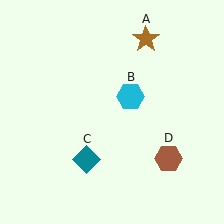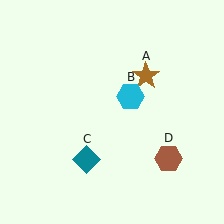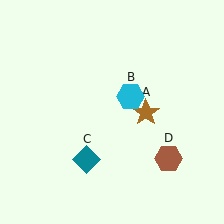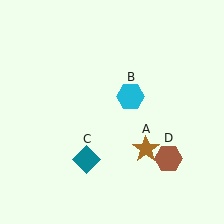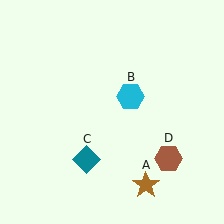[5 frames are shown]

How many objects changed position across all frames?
1 object changed position: brown star (object A).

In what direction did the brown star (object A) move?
The brown star (object A) moved down.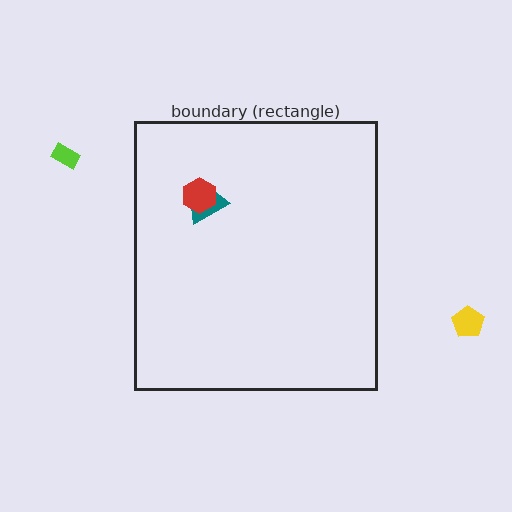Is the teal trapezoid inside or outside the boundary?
Inside.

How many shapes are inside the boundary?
2 inside, 2 outside.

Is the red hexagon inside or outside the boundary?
Inside.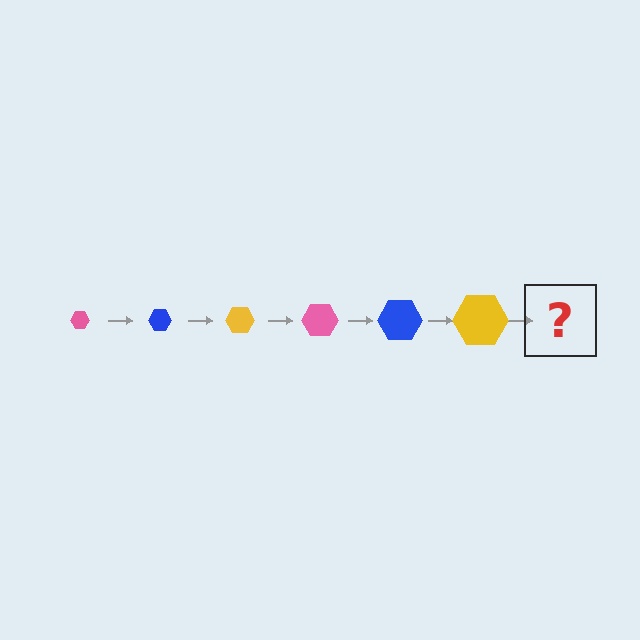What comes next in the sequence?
The next element should be a pink hexagon, larger than the previous one.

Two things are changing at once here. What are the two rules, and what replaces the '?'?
The two rules are that the hexagon grows larger each step and the color cycles through pink, blue, and yellow. The '?' should be a pink hexagon, larger than the previous one.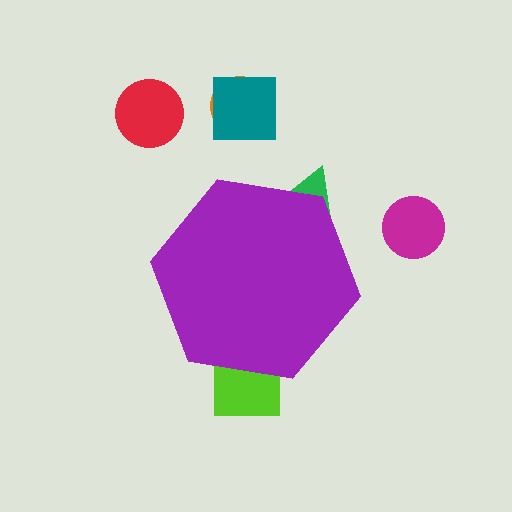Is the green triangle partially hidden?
Yes, the green triangle is partially hidden behind the purple hexagon.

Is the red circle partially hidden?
No, the red circle is fully visible.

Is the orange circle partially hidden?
No, the orange circle is fully visible.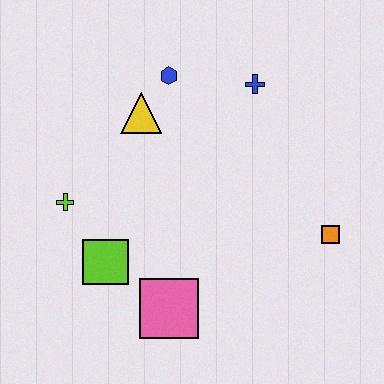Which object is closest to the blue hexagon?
The yellow triangle is closest to the blue hexagon.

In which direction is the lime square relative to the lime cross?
The lime square is below the lime cross.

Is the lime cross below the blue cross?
Yes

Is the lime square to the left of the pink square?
Yes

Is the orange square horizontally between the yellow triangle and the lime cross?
No